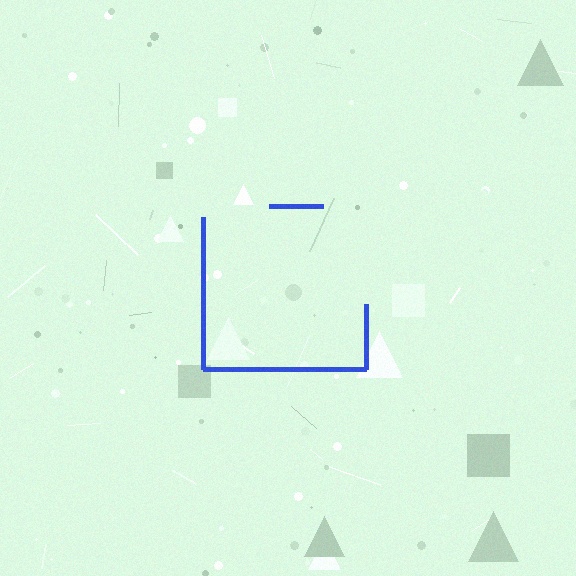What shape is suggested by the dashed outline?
The dashed outline suggests a square.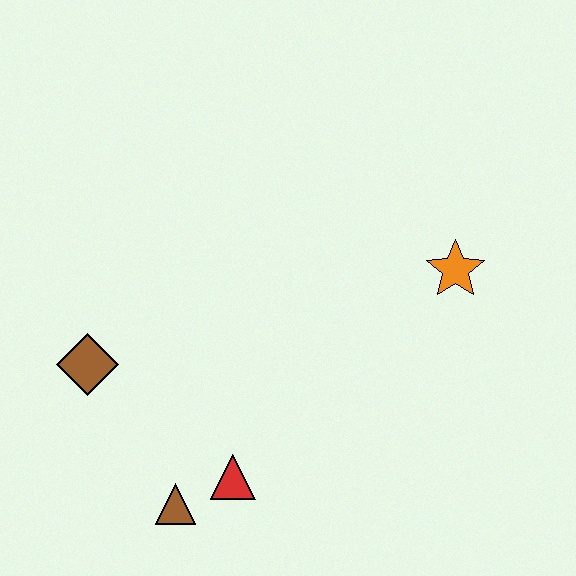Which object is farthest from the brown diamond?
The orange star is farthest from the brown diamond.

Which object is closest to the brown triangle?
The red triangle is closest to the brown triangle.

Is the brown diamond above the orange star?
No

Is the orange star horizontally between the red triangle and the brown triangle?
No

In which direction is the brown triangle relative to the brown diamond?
The brown triangle is below the brown diamond.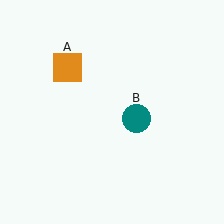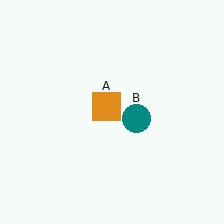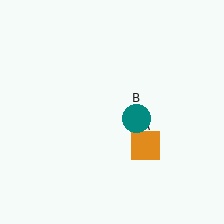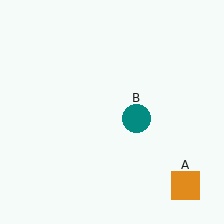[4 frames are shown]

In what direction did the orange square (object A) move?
The orange square (object A) moved down and to the right.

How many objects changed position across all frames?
1 object changed position: orange square (object A).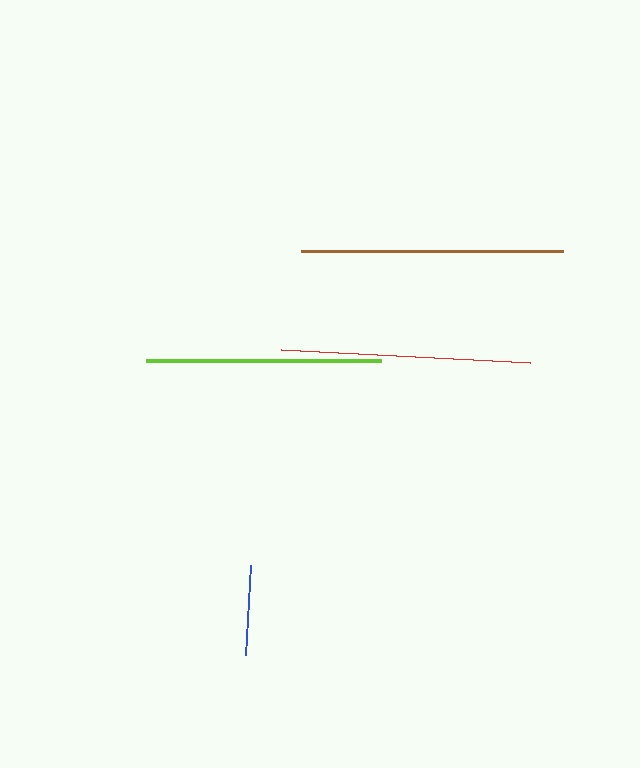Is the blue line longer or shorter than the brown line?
The brown line is longer than the blue line.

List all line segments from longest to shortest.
From longest to shortest: brown, red, lime, blue.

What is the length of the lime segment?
The lime segment is approximately 235 pixels long.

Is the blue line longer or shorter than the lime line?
The lime line is longer than the blue line.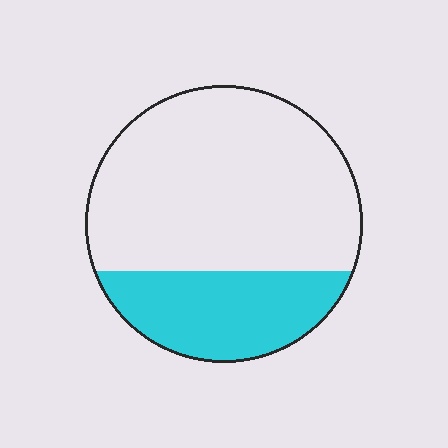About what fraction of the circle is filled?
About one quarter (1/4).